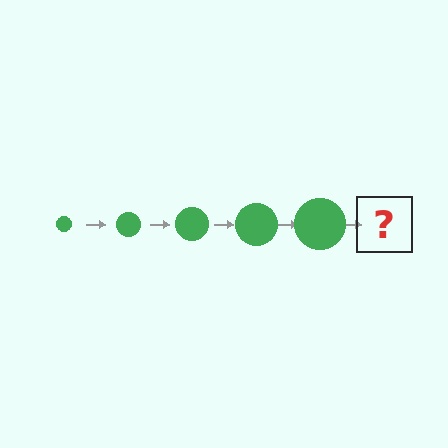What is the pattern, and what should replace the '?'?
The pattern is that the circle gets progressively larger each step. The '?' should be a green circle, larger than the previous one.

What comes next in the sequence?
The next element should be a green circle, larger than the previous one.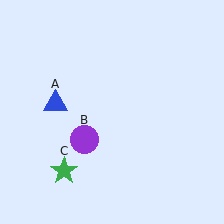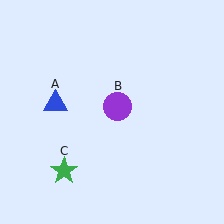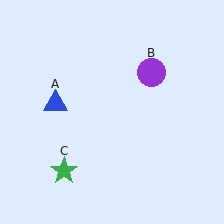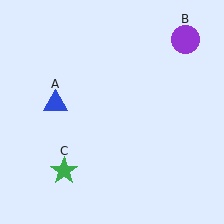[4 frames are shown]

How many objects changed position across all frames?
1 object changed position: purple circle (object B).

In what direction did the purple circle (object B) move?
The purple circle (object B) moved up and to the right.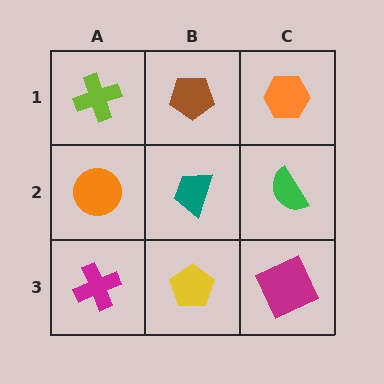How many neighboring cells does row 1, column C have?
2.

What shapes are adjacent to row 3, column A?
An orange circle (row 2, column A), a yellow pentagon (row 3, column B).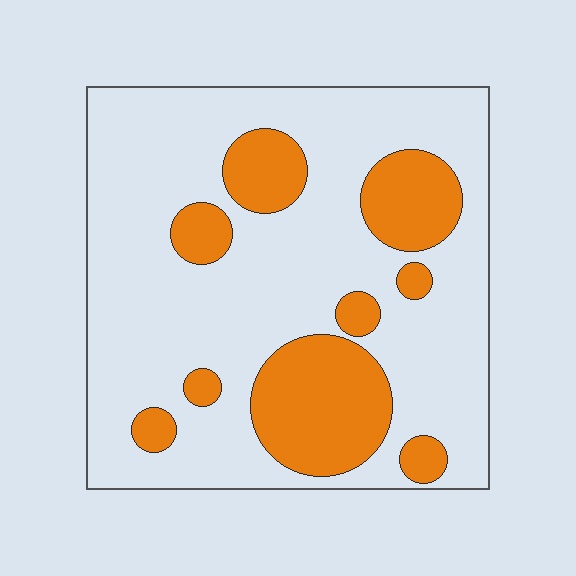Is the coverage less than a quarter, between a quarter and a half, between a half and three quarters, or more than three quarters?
Less than a quarter.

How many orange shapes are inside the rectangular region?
9.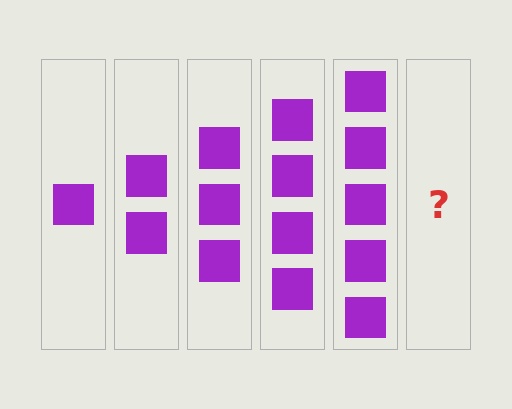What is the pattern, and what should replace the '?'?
The pattern is that each step adds one more square. The '?' should be 6 squares.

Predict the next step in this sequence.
The next step is 6 squares.